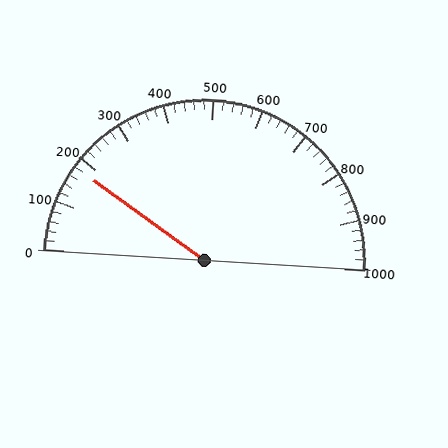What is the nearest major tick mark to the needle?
The nearest major tick mark is 200.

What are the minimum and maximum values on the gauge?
The gauge ranges from 0 to 1000.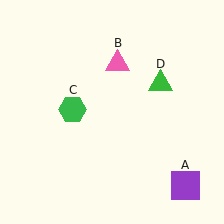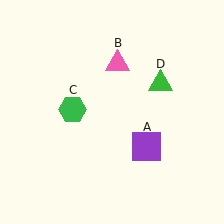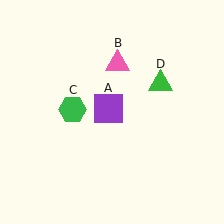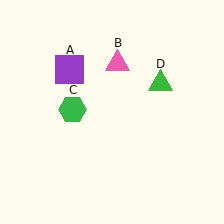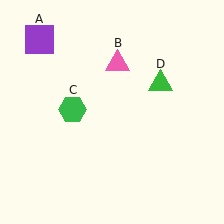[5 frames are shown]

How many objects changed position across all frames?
1 object changed position: purple square (object A).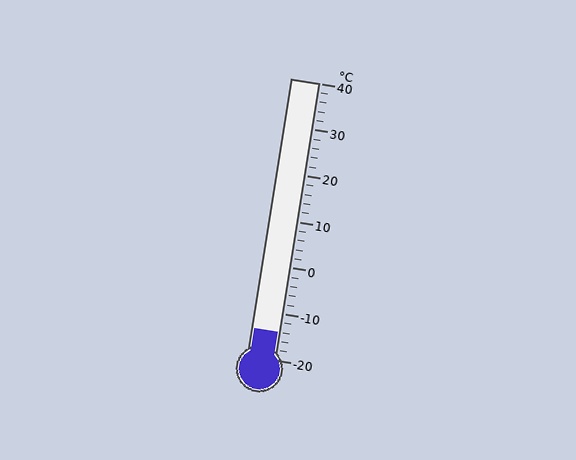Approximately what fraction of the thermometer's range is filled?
The thermometer is filled to approximately 10% of its range.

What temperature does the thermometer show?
The thermometer shows approximately -14°C.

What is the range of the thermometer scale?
The thermometer scale ranges from -20°C to 40°C.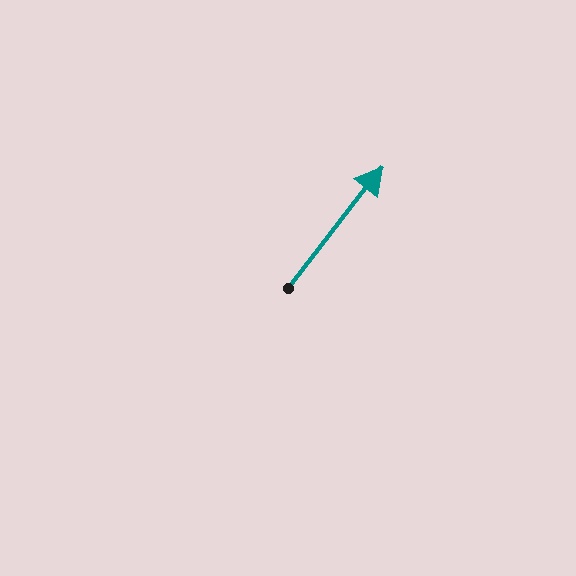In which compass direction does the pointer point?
Northeast.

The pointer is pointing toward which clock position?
Roughly 1 o'clock.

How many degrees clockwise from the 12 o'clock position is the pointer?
Approximately 38 degrees.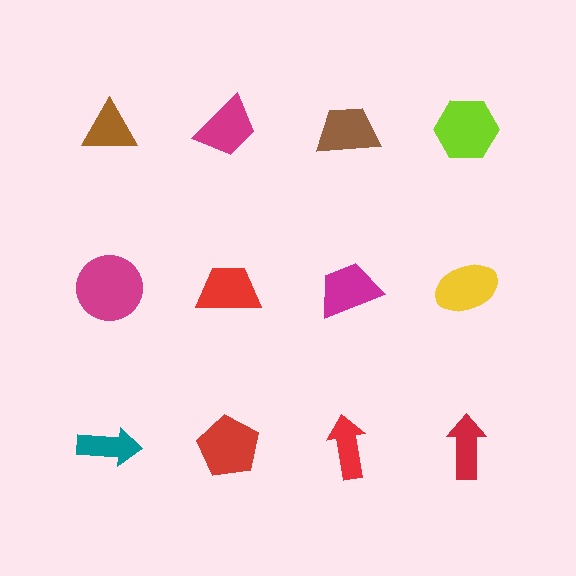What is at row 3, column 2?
A red pentagon.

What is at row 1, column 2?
A magenta trapezoid.